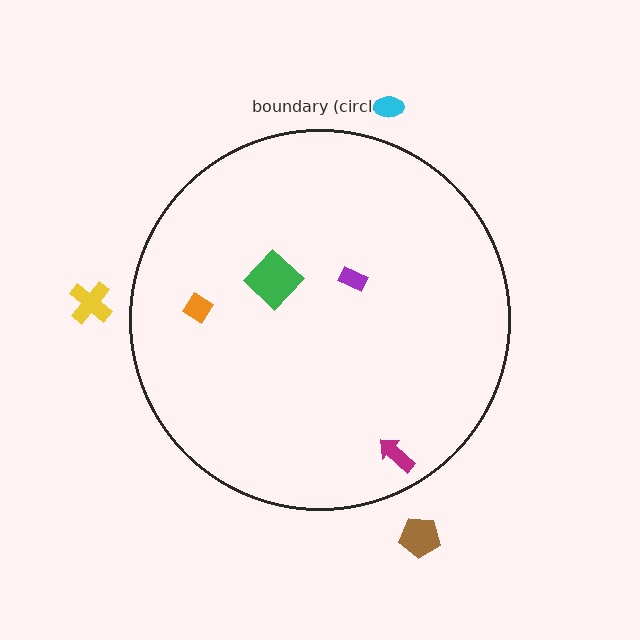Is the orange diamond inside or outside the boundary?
Inside.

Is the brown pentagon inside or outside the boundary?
Outside.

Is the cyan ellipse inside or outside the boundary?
Outside.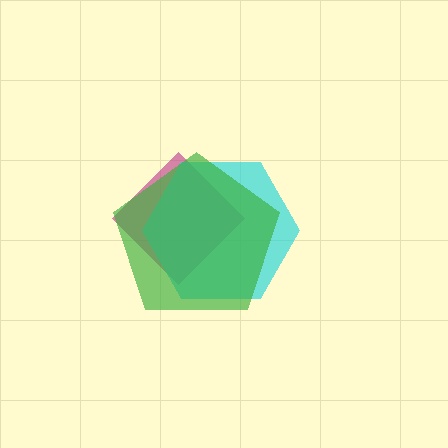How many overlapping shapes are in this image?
There are 3 overlapping shapes in the image.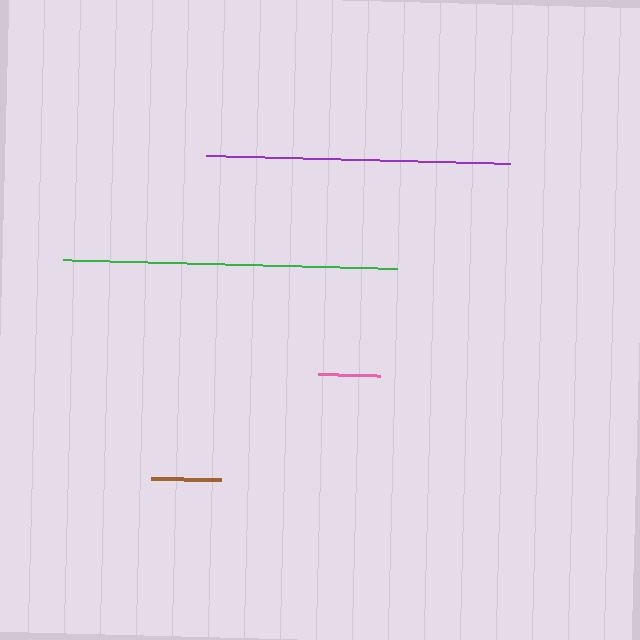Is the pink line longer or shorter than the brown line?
The brown line is longer than the pink line.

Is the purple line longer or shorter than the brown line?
The purple line is longer than the brown line.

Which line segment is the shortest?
The pink line is the shortest at approximately 62 pixels.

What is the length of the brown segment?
The brown segment is approximately 70 pixels long.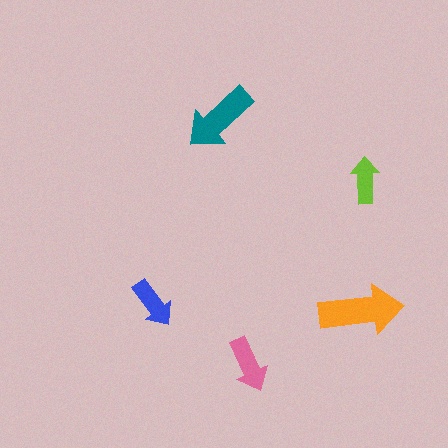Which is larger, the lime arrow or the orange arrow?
The orange one.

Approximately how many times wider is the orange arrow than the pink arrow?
About 1.5 times wider.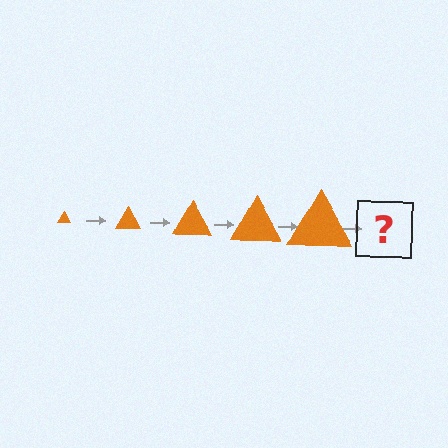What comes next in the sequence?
The next element should be an orange triangle, larger than the previous one.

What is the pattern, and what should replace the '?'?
The pattern is that the triangle gets progressively larger each step. The '?' should be an orange triangle, larger than the previous one.